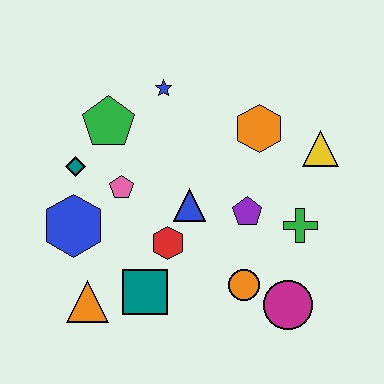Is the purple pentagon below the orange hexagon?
Yes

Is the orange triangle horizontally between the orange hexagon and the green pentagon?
No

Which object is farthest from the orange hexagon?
The orange triangle is farthest from the orange hexagon.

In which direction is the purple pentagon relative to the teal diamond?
The purple pentagon is to the right of the teal diamond.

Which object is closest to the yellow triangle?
The orange hexagon is closest to the yellow triangle.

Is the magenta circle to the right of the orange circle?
Yes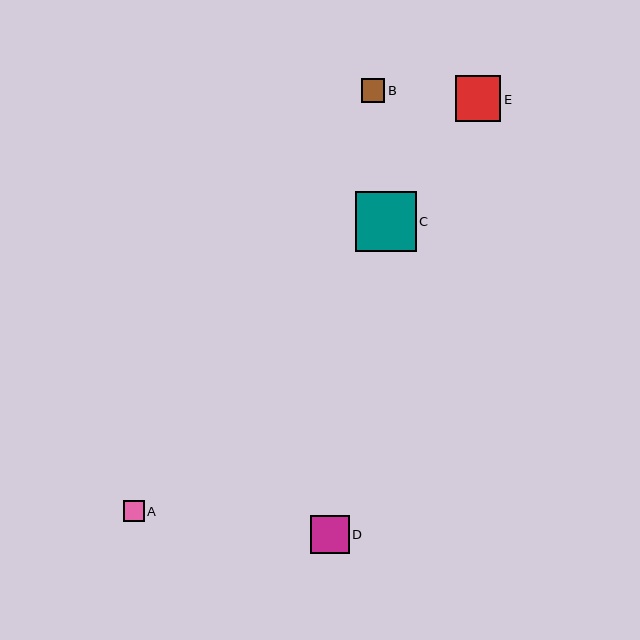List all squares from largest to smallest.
From largest to smallest: C, E, D, B, A.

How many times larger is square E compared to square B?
Square E is approximately 1.9 times the size of square B.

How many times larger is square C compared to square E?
Square C is approximately 1.3 times the size of square E.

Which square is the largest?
Square C is the largest with a size of approximately 60 pixels.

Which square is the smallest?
Square A is the smallest with a size of approximately 21 pixels.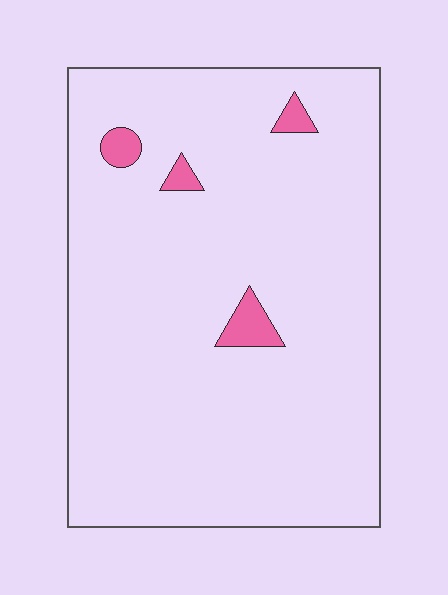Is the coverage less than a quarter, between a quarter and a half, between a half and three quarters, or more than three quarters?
Less than a quarter.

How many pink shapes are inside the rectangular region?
4.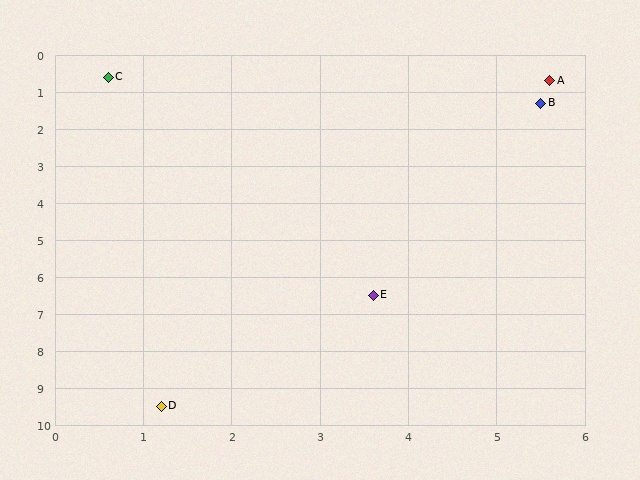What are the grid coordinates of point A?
Point A is at approximately (5.6, 0.7).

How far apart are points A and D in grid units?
Points A and D are about 9.8 grid units apart.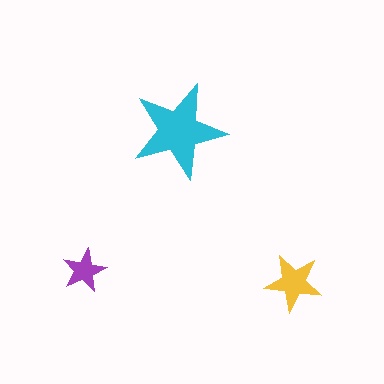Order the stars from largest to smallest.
the cyan one, the yellow one, the purple one.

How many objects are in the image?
There are 3 objects in the image.